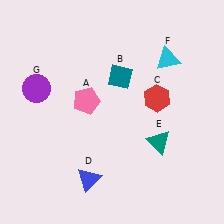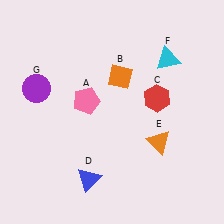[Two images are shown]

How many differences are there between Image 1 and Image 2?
There are 2 differences between the two images.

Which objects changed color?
B changed from teal to orange. E changed from teal to orange.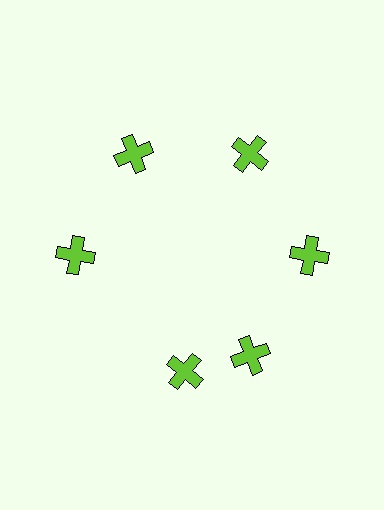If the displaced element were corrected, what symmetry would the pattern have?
It would have 6-fold rotational symmetry — the pattern would map onto itself every 60 degrees.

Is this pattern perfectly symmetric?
No. The 6 lime crosses are arranged in a ring, but one element near the 7 o'clock position is rotated out of alignment along the ring, breaking the 6-fold rotational symmetry.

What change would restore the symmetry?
The symmetry would be restored by rotating it back into even spacing with its neighbors so that all 6 crosses sit at equal angles and equal distance from the center.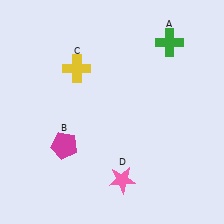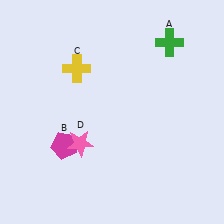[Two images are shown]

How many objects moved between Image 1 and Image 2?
1 object moved between the two images.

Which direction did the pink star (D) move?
The pink star (D) moved left.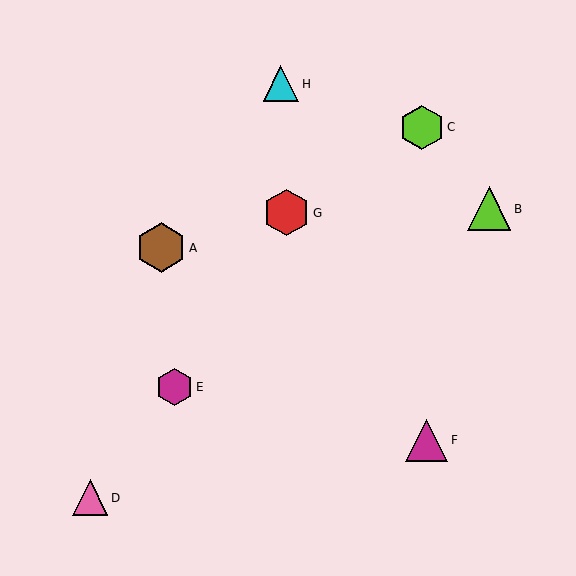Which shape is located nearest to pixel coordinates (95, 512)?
The pink triangle (labeled D) at (90, 498) is nearest to that location.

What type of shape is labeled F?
Shape F is a magenta triangle.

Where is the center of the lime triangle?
The center of the lime triangle is at (489, 209).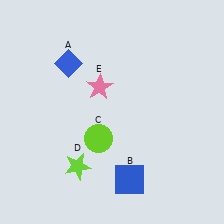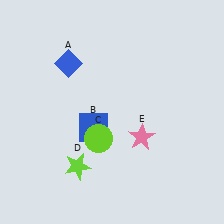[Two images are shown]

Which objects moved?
The objects that moved are: the blue square (B), the pink star (E).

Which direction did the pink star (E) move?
The pink star (E) moved down.